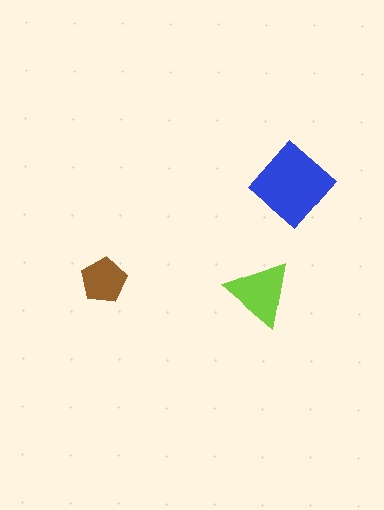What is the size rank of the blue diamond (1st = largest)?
1st.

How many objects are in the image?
There are 3 objects in the image.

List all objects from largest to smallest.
The blue diamond, the lime triangle, the brown pentagon.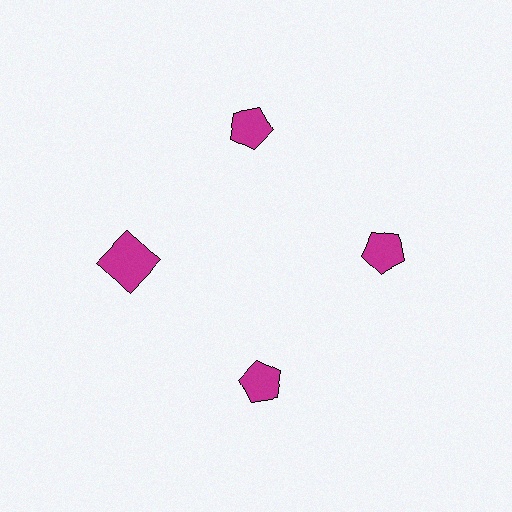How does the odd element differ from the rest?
It has a different shape: square instead of pentagon.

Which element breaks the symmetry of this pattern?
The magenta square at roughly the 9 o'clock position breaks the symmetry. All other shapes are magenta pentagons.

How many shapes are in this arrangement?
There are 4 shapes arranged in a ring pattern.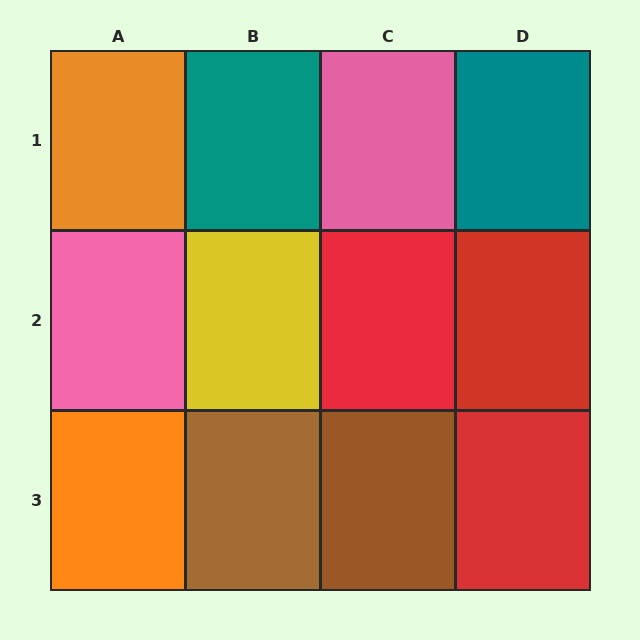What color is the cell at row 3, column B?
Brown.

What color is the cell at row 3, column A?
Orange.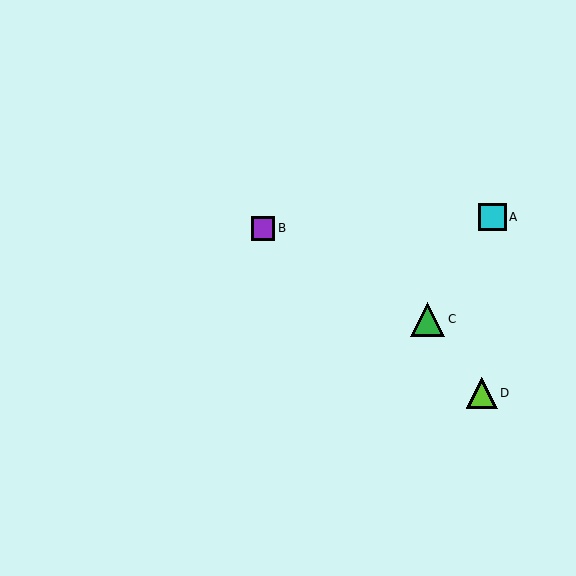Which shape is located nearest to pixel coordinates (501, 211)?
The cyan square (labeled A) at (493, 217) is nearest to that location.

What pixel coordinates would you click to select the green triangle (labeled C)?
Click at (428, 319) to select the green triangle C.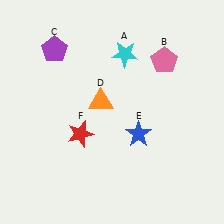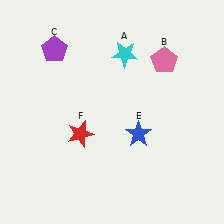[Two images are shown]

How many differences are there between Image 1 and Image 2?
There is 1 difference between the two images.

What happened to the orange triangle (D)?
The orange triangle (D) was removed in Image 2. It was in the top-left area of Image 1.